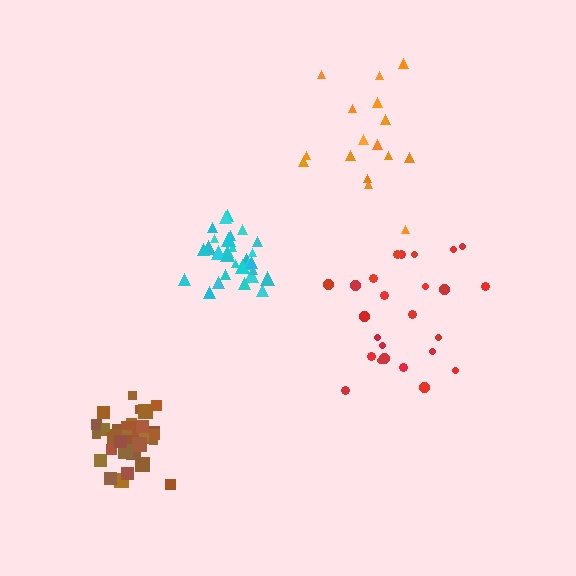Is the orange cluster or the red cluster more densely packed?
Orange.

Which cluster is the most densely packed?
Brown.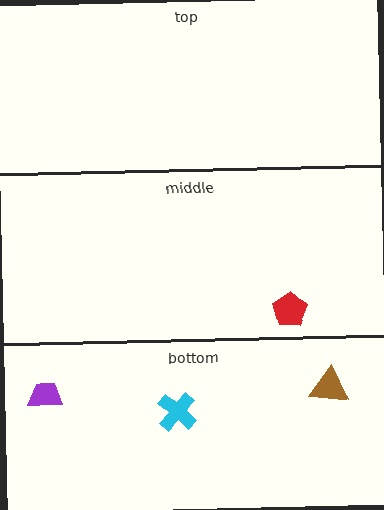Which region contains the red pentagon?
The middle region.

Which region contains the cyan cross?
The bottom region.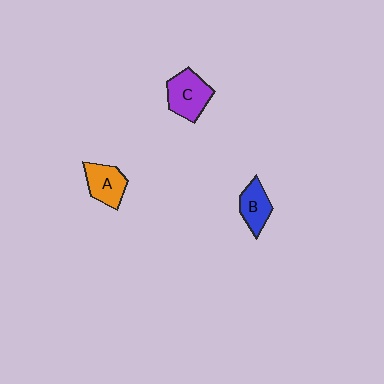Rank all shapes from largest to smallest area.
From largest to smallest: C (purple), A (orange), B (blue).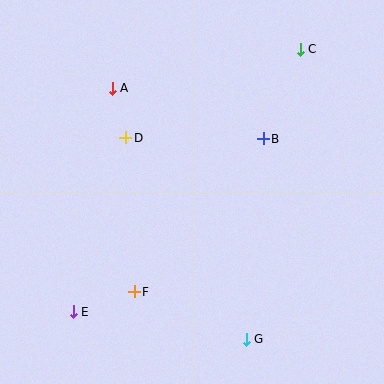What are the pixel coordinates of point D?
Point D is at (126, 138).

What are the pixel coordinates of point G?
Point G is at (246, 339).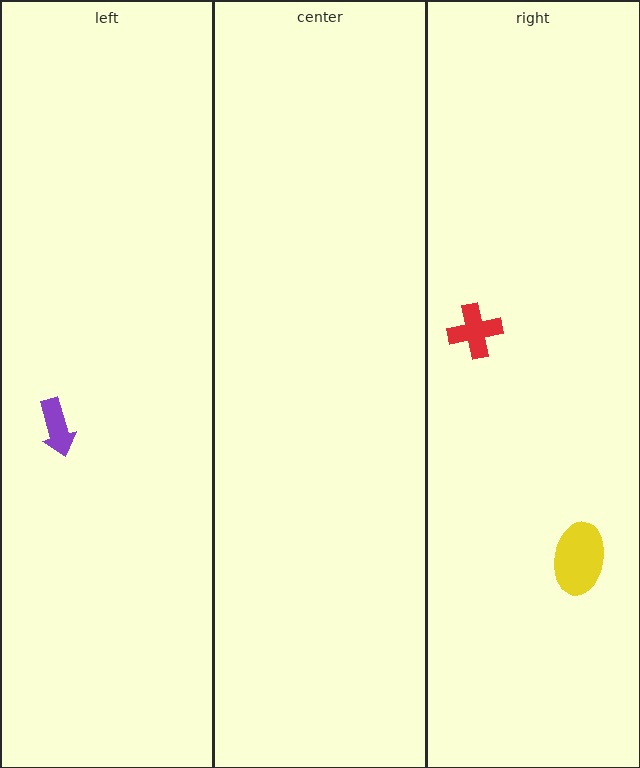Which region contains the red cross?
The right region.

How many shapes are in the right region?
2.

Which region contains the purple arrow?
The left region.